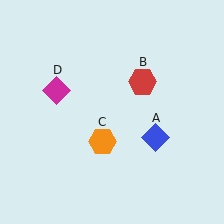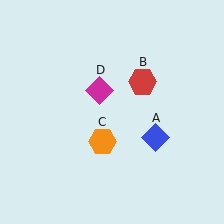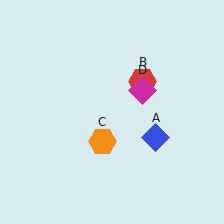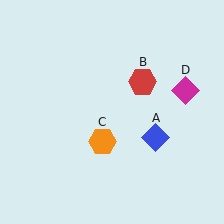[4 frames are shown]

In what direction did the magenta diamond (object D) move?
The magenta diamond (object D) moved right.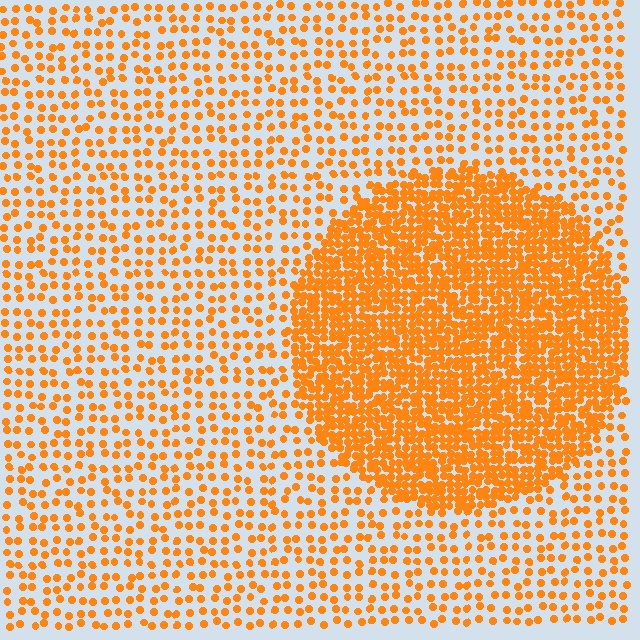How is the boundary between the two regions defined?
The boundary is defined by a change in element density (approximately 2.7x ratio). All elements are the same color, size, and shape.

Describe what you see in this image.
The image contains small orange elements arranged at two different densities. A circle-shaped region is visible where the elements are more densely packed than the surrounding area.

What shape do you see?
I see a circle.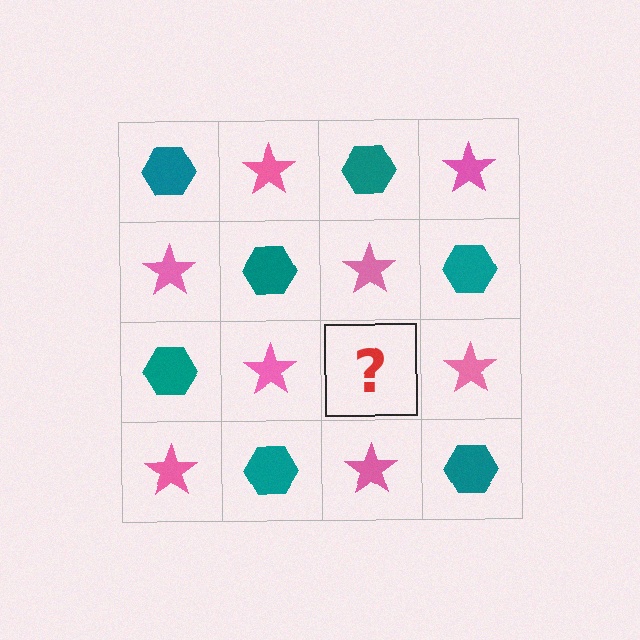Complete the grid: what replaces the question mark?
The question mark should be replaced with a teal hexagon.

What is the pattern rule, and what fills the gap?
The rule is that it alternates teal hexagon and pink star in a checkerboard pattern. The gap should be filled with a teal hexagon.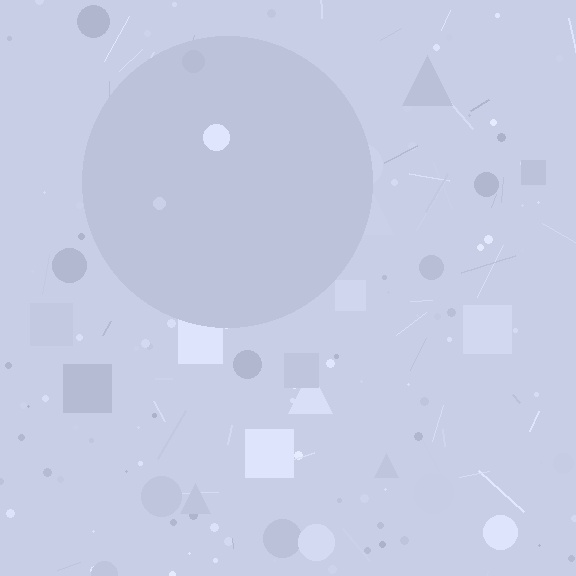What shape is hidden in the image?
A circle is hidden in the image.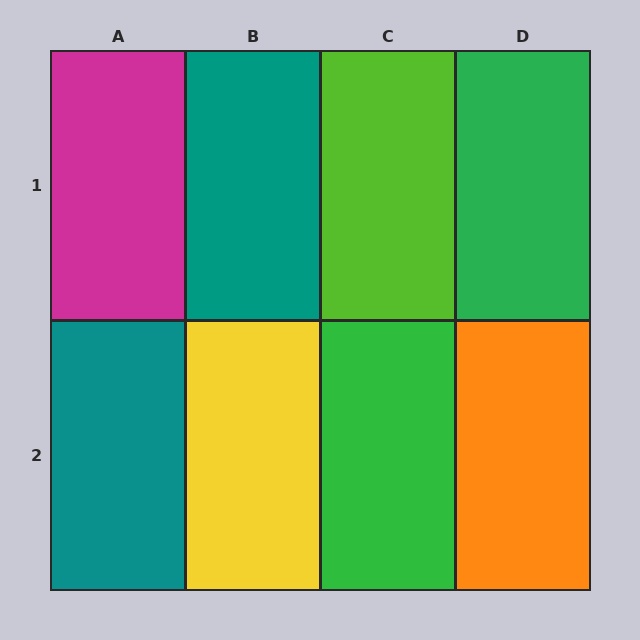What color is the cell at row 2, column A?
Teal.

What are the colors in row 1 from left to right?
Magenta, teal, lime, green.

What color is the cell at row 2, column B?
Yellow.